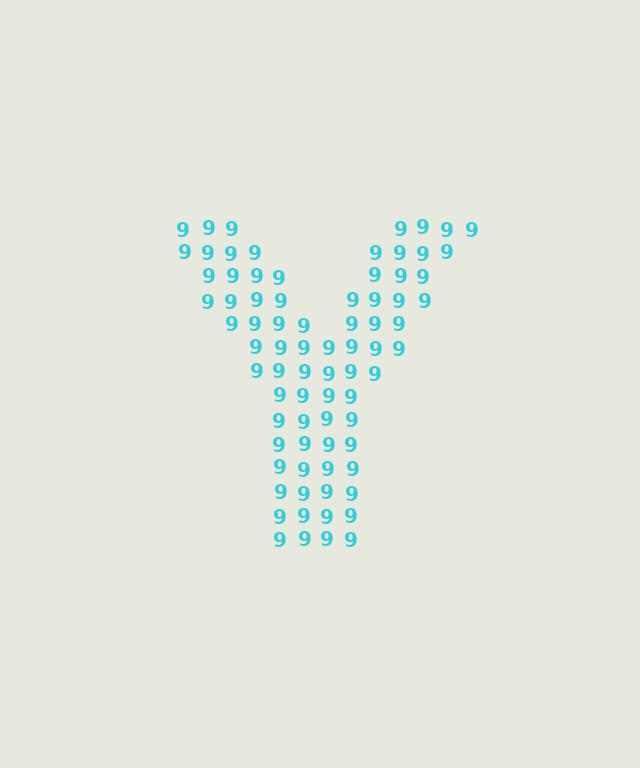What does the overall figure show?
The overall figure shows the letter Y.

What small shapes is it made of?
It is made of small digit 9's.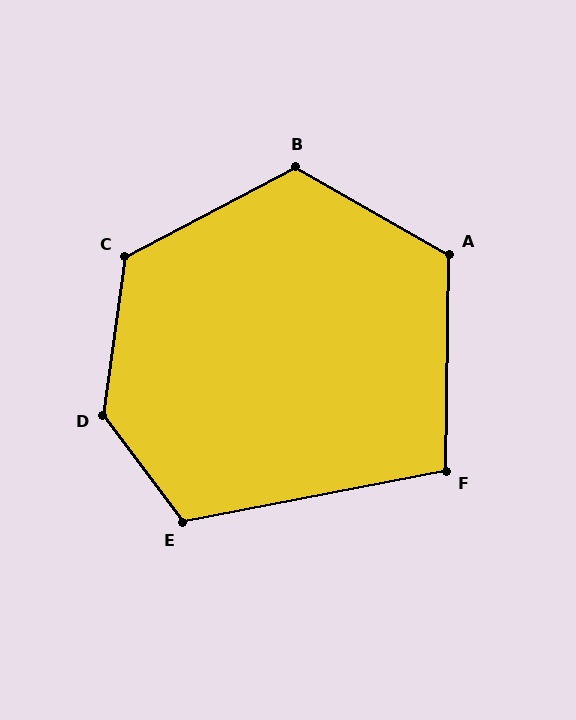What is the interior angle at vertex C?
Approximately 126 degrees (obtuse).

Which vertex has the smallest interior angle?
F, at approximately 102 degrees.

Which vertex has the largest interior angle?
D, at approximately 135 degrees.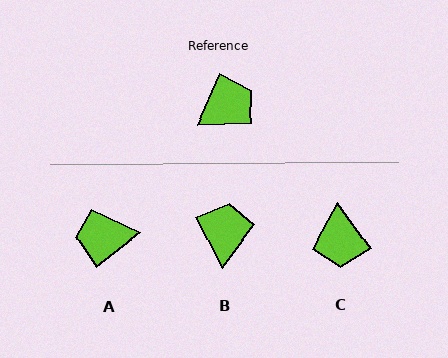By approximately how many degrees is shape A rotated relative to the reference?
Approximately 153 degrees counter-clockwise.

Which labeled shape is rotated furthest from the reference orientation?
A, about 153 degrees away.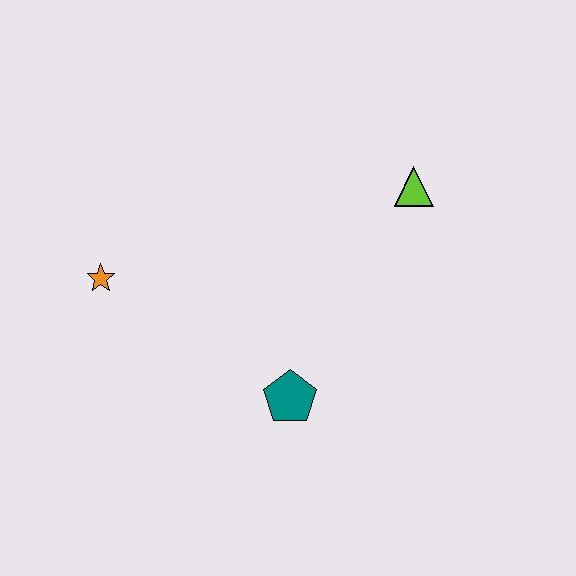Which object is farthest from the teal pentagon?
The lime triangle is farthest from the teal pentagon.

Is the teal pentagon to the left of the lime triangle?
Yes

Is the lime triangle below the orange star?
No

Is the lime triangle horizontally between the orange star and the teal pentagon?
No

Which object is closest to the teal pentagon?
The orange star is closest to the teal pentagon.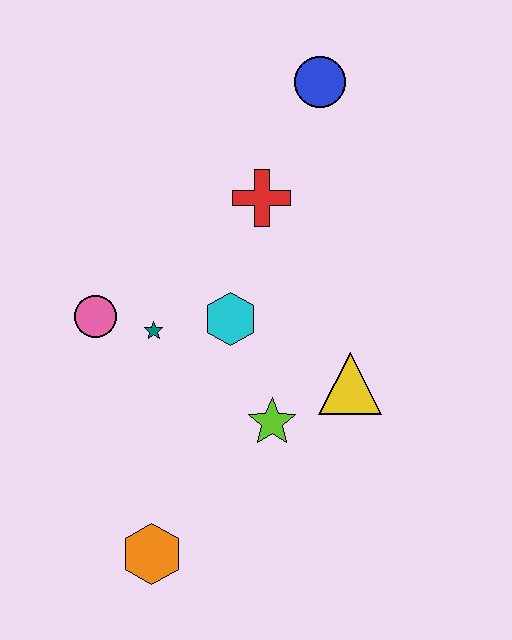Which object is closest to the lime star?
The yellow triangle is closest to the lime star.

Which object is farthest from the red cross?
The orange hexagon is farthest from the red cross.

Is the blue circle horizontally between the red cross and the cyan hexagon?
No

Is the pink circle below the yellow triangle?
No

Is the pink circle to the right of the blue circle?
No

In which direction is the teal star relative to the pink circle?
The teal star is to the right of the pink circle.